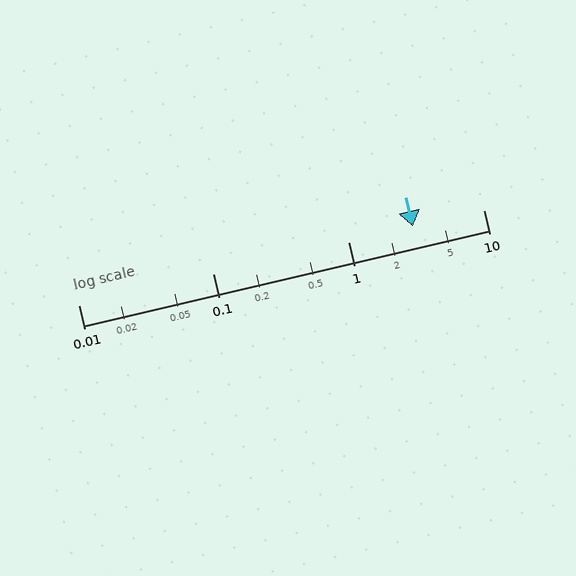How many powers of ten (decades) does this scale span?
The scale spans 3 decades, from 0.01 to 10.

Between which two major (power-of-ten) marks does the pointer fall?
The pointer is between 1 and 10.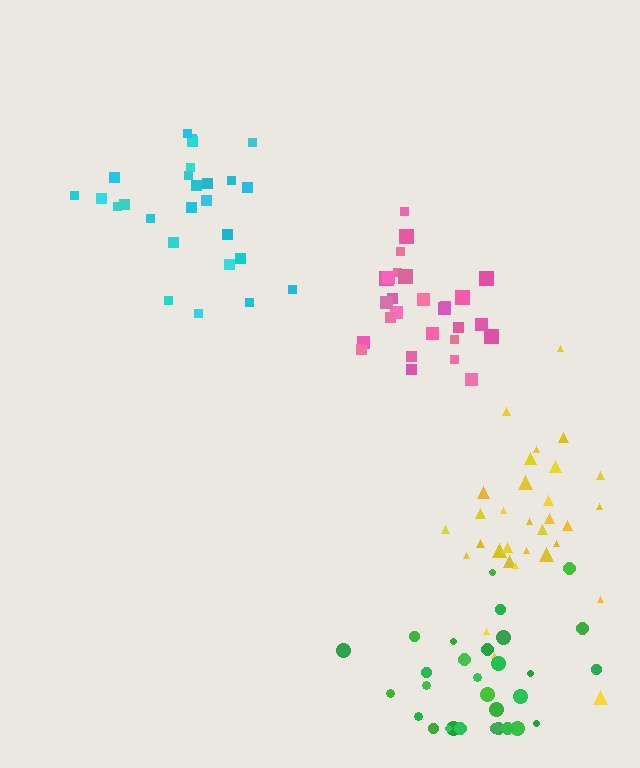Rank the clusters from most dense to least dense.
pink, green, yellow, cyan.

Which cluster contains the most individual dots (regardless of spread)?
Yellow (31).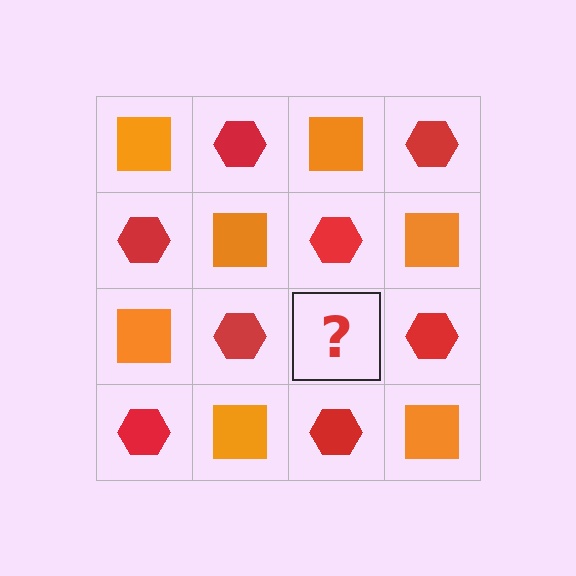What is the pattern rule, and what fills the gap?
The rule is that it alternates orange square and red hexagon in a checkerboard pattern. The gap should be filled with an orange square.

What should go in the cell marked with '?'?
The missing cell should contain an orange square.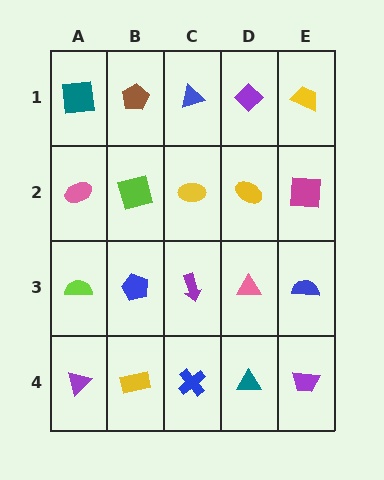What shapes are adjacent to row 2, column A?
A teal square (row 1, column A), a lime semicircle (row 3, column A), a lime square (row 2, column B).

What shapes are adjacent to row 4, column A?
A lime semicircle (row 3, column A), a yellow rectangle (row 4, column B).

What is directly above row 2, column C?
A blue triangle.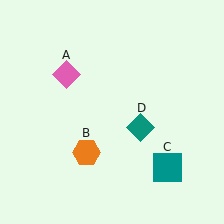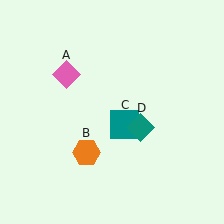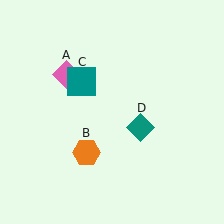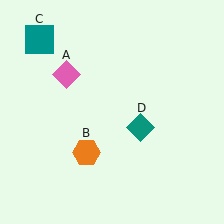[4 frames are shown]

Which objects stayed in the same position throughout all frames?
Pink diamond (object A) and orange hexagon (object B) and teal diamond (object D) remained stationary.